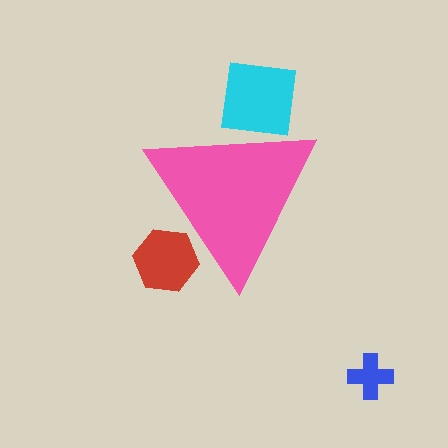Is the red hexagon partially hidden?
Yes, the red hexagon is partially hidden behind the pink triangle.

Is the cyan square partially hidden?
Yes, the cyan square is partially hidden behind the pink triangle.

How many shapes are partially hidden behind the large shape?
2 shapes are partially hidden.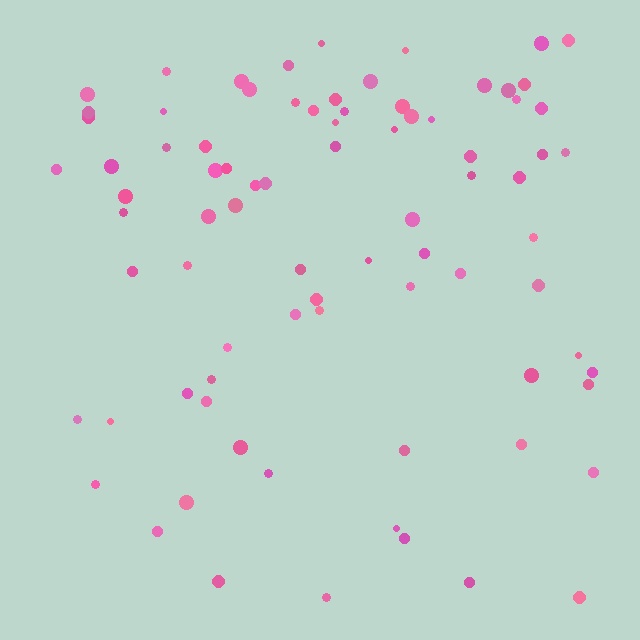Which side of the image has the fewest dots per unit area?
The bottom.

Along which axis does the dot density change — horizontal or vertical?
Vertical.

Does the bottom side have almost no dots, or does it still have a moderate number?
Still a moderate number, just noticeably fewer than the top.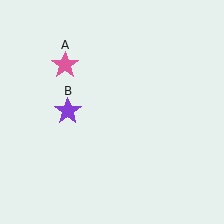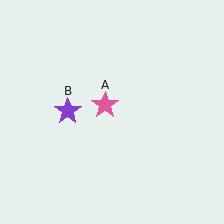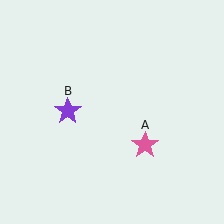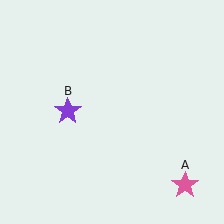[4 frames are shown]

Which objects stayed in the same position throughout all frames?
Purple star (object B) remained stationary.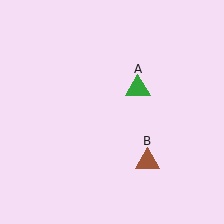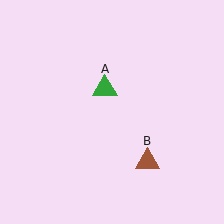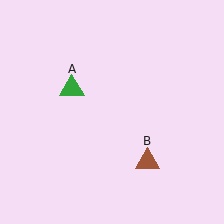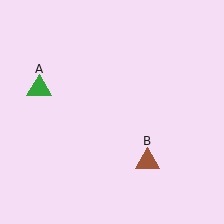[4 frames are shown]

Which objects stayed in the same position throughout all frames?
Brown triangle (object B) remained stationary.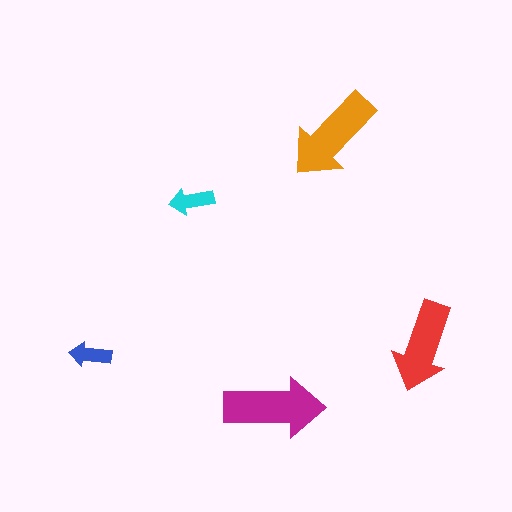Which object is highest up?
The orange arrow is topmost.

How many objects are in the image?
There are 5 objects in the image.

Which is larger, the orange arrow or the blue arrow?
The orange one.